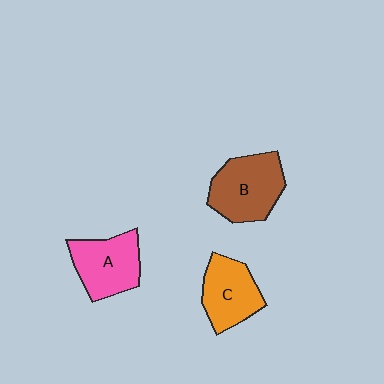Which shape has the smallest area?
Shape C (orange).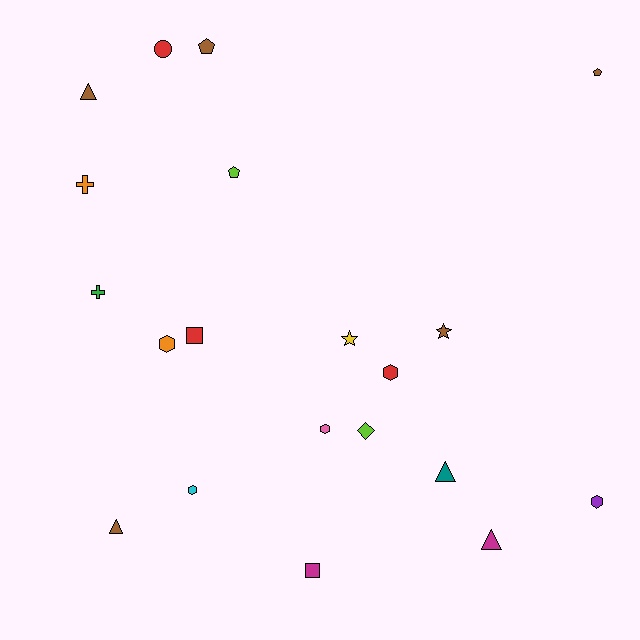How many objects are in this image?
There are 20 objects.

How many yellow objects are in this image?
There is 1 yellow object.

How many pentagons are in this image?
There are 3 pentagons.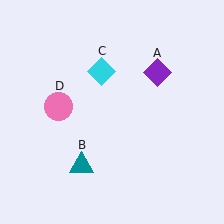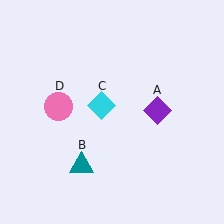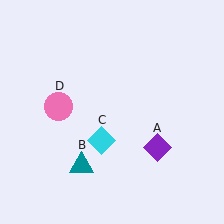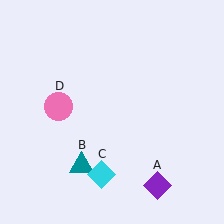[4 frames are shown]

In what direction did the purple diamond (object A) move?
The purple diamond (object A) moved down.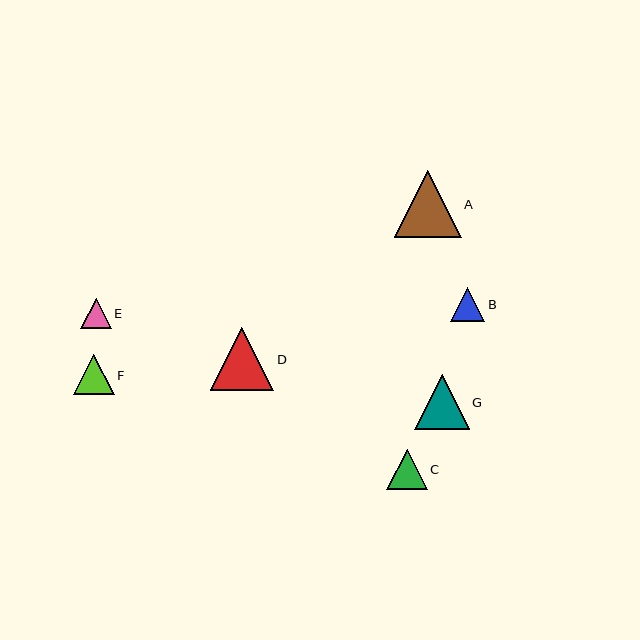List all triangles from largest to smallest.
From largest to smallest: A, D, G, F, C, B, E.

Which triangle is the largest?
Triangle A is the largest with a size of approximately 67 pixels.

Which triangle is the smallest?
Triangle E is the smallest with a size of approximately 31 pixels.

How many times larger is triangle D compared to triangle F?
Triangle D is approximately 1.5 times the size of triangle F.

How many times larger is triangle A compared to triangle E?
Triangle A is approximately 2.2 times the size of triangle E.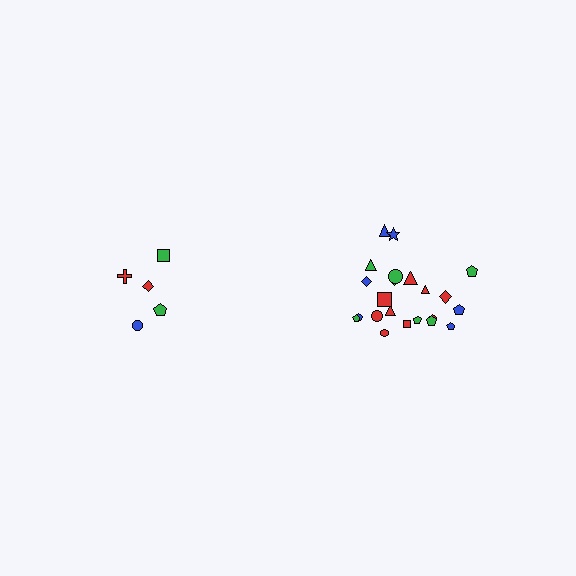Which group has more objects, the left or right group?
The right group.